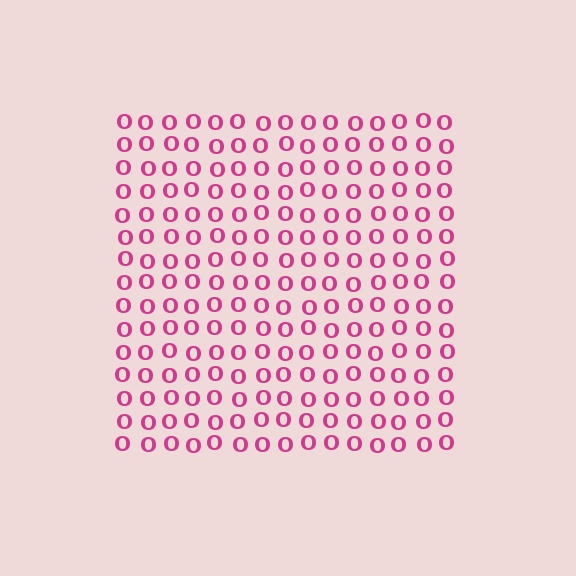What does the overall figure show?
The overall figure shows a square.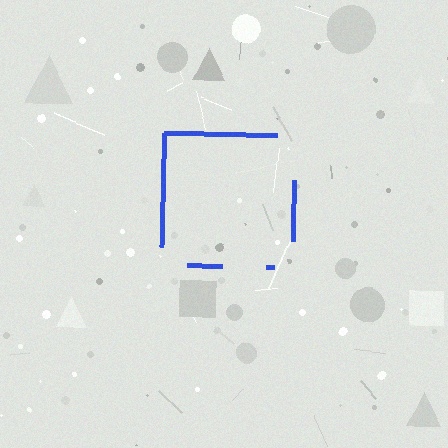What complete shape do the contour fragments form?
The contour fragments form a square.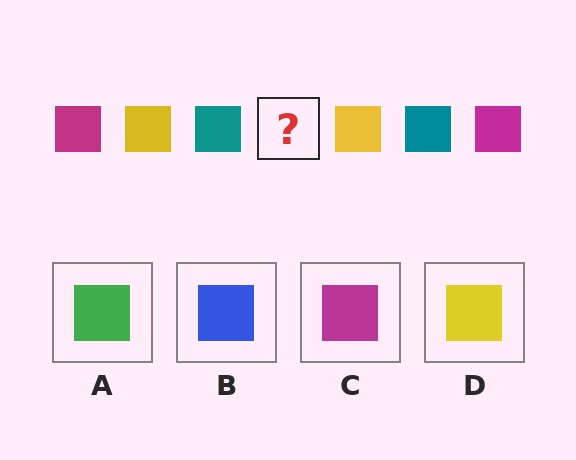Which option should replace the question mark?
Option C.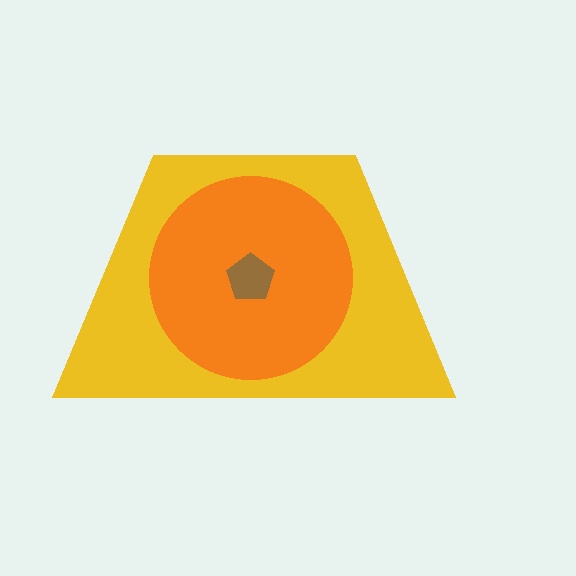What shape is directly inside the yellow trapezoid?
The orange circle.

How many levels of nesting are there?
3.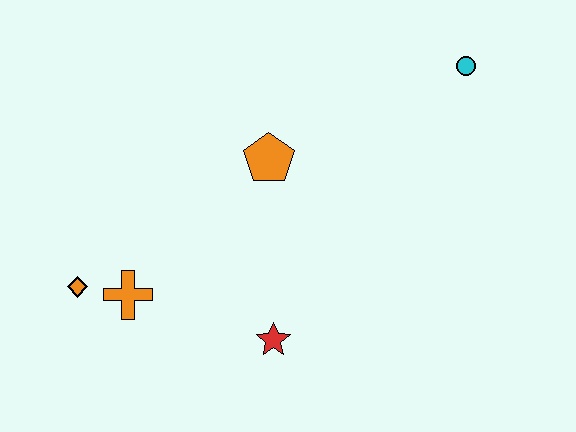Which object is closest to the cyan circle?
The orange pentagon is closest to the cyan circle.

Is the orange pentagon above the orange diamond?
Yes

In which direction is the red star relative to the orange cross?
The red star is to the right of the orange cross.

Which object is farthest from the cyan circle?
The orange diamond is farthest from the cyan circle.